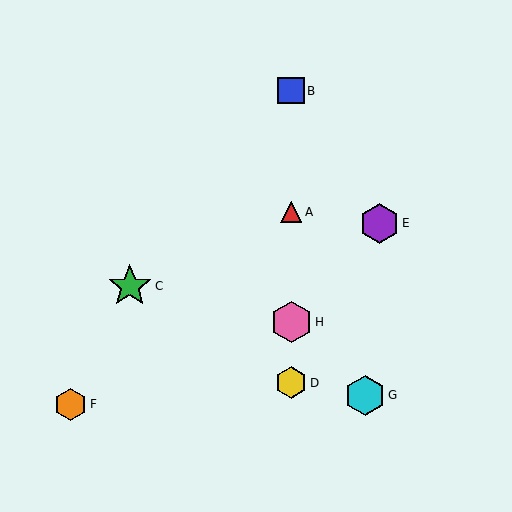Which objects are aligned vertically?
Objects A, B, D, H are aligned vertically.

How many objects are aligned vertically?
4 objects (A, B, D, H) are aligned vertically.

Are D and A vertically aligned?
Yes, both are at x≈291.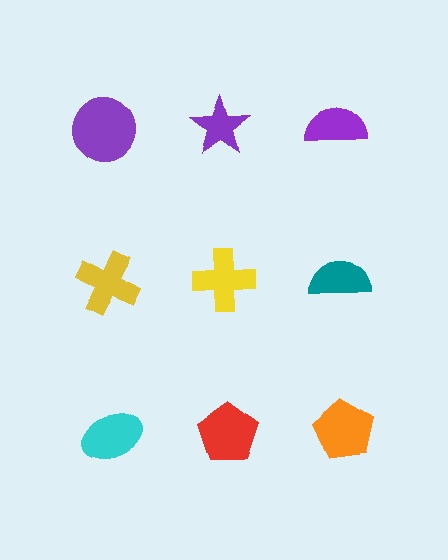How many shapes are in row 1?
3 shapes.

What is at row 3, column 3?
An orange pentagon.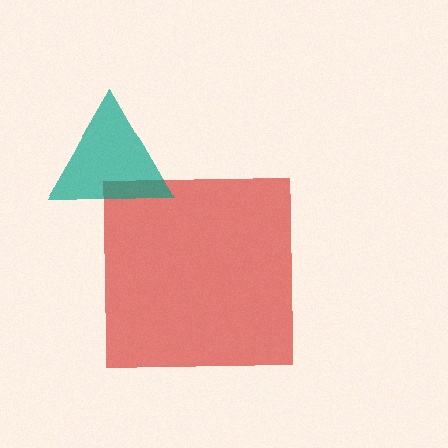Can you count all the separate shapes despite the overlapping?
Yes, there are 2 separate shapes.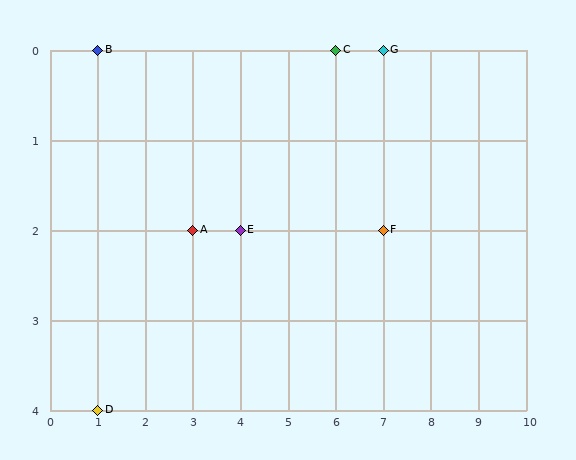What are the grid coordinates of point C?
Point C is at grid coordinates (6, 0).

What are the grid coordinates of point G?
Point G is at grid coordinates (7, 0).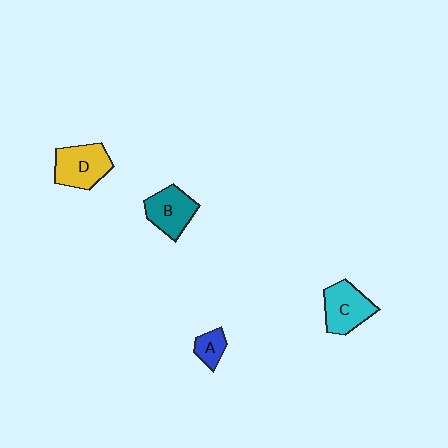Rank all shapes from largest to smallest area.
From largest to smallest: D (yellow), C (cyan), B (teal), A (blue).